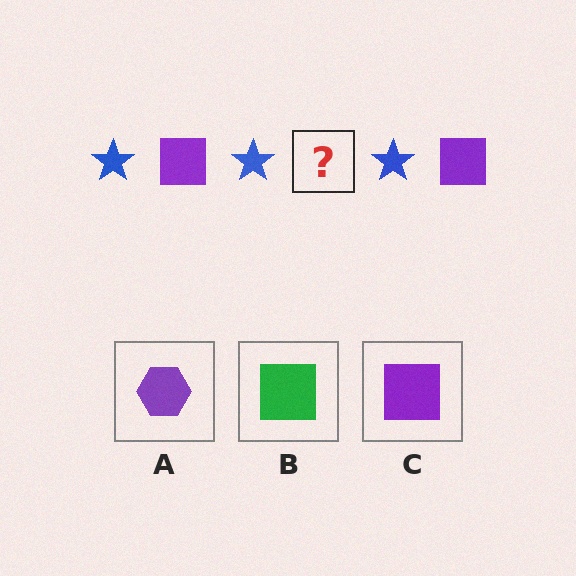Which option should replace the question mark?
Option C.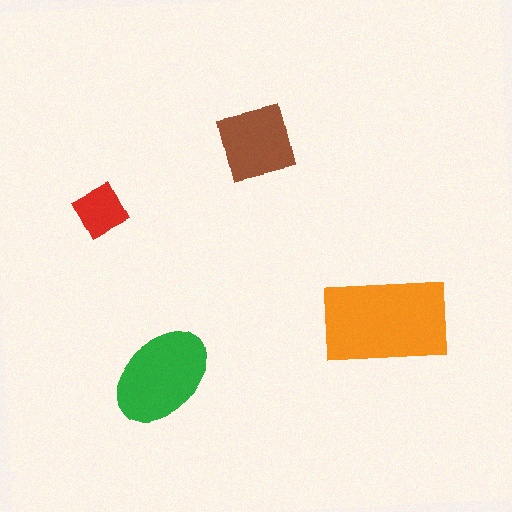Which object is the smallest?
The red diamond.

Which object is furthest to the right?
The orange rectangle is rightmost.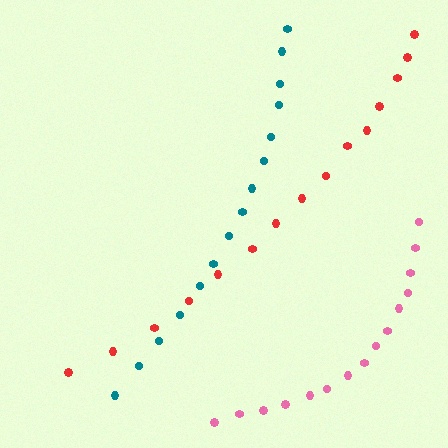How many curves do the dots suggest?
There are 3 distinct paths.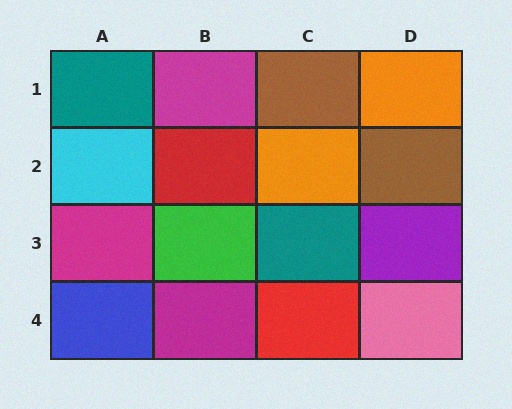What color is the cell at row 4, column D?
Pink.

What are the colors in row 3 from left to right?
Magenta, green, teal, purple.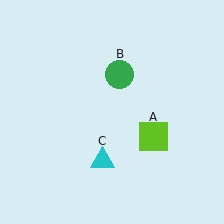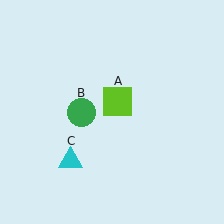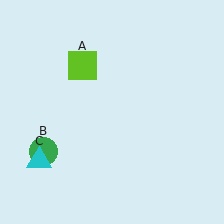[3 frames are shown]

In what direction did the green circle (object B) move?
The green circle (object B) moved down and to the left.